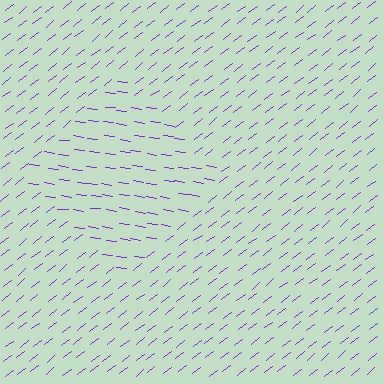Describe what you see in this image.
The image is filled with small purple line segments. A diamond region in the image has lines oriented differently from the surrounding lines, creating a visible texture boundary.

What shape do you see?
I see a diamond.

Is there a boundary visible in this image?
Yes, there is a texture boundary formed by a change in line orientation.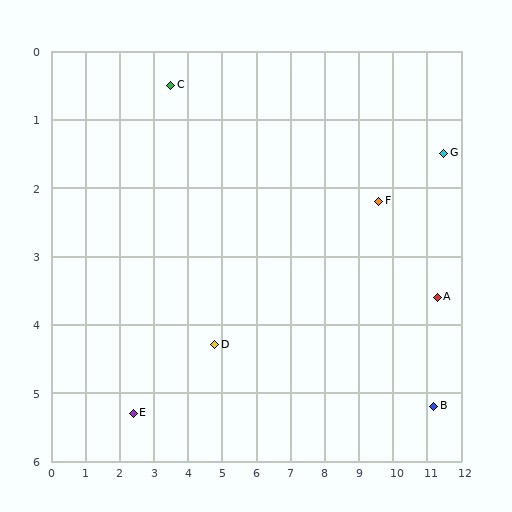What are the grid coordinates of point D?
Point D is at approximately (4.8, 4.3).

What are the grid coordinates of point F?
Point F is at approximately (9.6, 2.2).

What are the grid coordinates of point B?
Point B is at approximately (11.2, 5.2).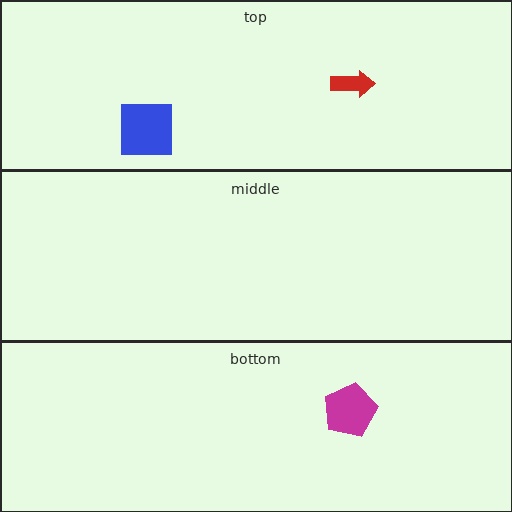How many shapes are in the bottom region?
1.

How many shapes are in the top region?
2.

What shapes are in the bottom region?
The magenta pentagon.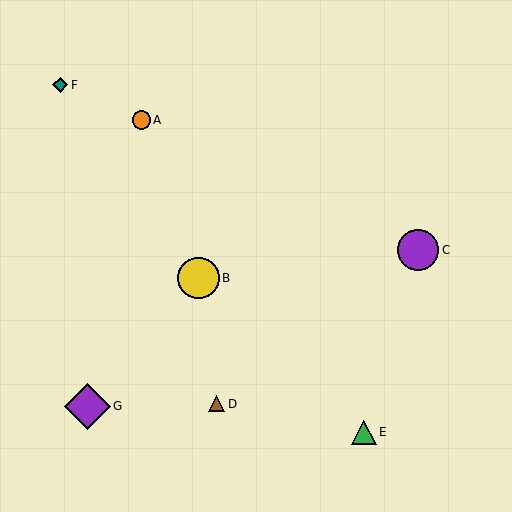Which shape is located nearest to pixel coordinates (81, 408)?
The purple diamond (labeled G) at (87, 406) is nearest to that location.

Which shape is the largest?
The purple diamond (labeled G) is the largest.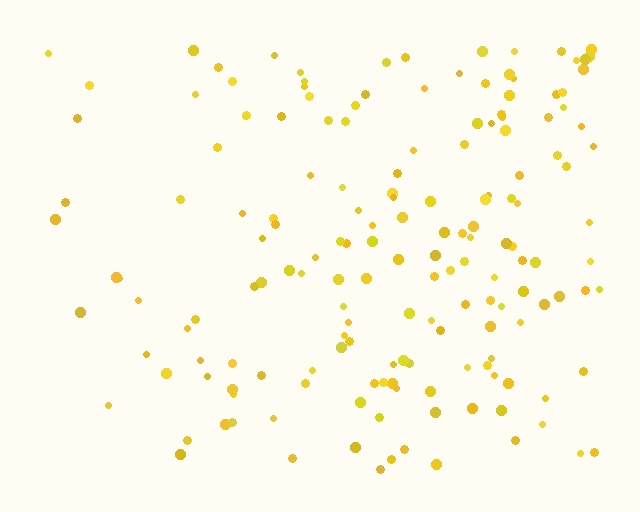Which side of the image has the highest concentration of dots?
The right.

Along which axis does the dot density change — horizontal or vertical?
Horizontal.